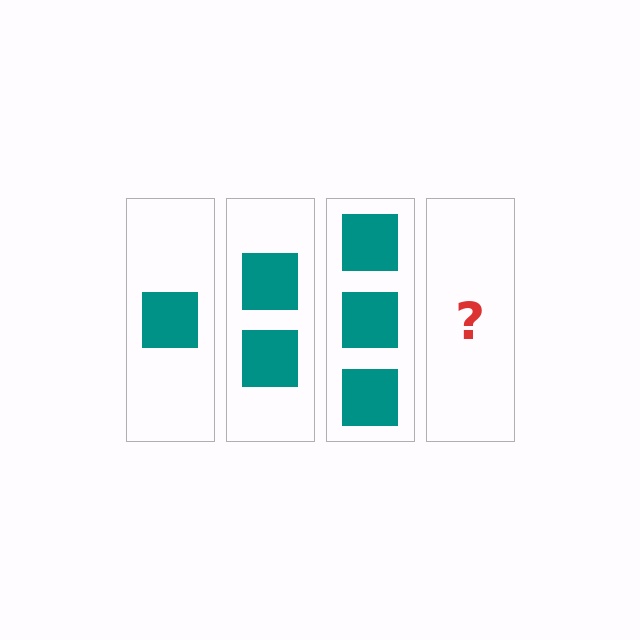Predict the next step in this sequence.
The next step is 4 squares.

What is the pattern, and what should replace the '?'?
The pattern is that each step adds one more square. The '?' should be 4 squares.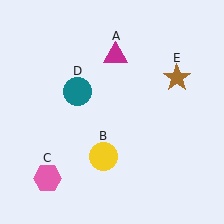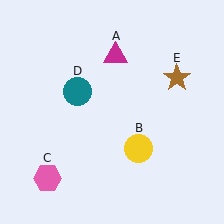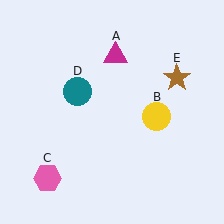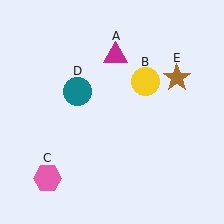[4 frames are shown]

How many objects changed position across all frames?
1 object changed position: yellow circle (object B).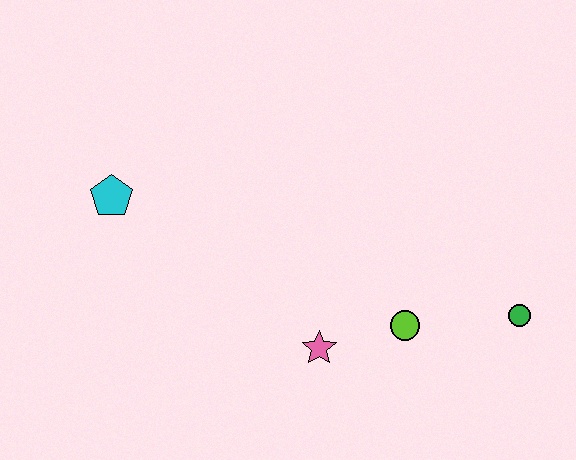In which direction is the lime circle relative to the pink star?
The lime circle is to the right of the pink star.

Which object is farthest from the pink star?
The cyan pentagon is farthest from the pink star.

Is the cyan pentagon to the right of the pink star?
No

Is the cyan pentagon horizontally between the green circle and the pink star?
No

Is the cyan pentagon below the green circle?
No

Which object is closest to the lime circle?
The pink star is closest to the lime circle.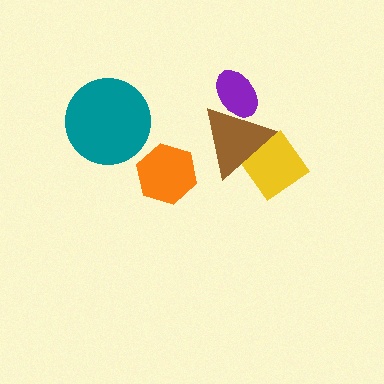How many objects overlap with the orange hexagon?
0 objects overlap with the orange hexagon.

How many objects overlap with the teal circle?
0 objects overlap with the teal circle.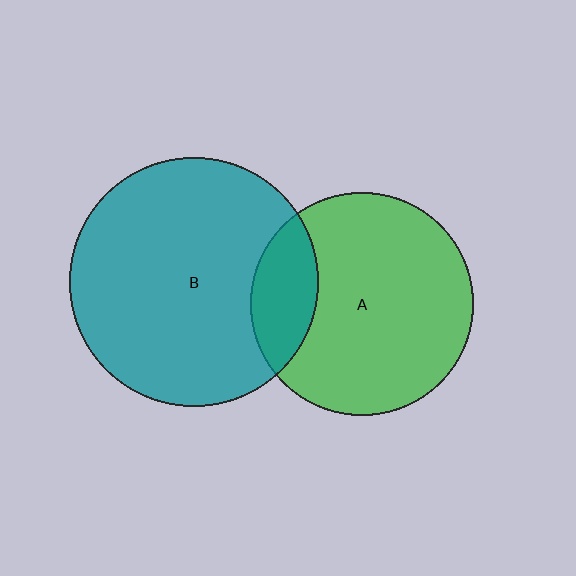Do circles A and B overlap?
Yes.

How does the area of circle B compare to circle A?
Approximately 1.2 times.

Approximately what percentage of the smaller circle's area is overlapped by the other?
Approximately 20%.